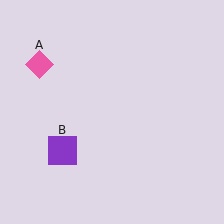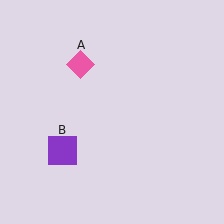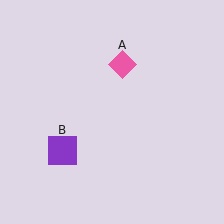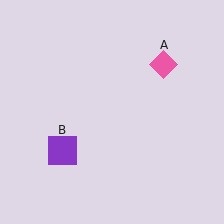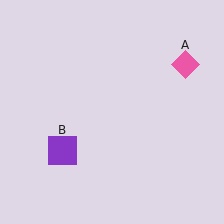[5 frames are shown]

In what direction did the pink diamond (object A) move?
The pink diamond (object A) moved right.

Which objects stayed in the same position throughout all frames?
Purple square (object B) remained stationary.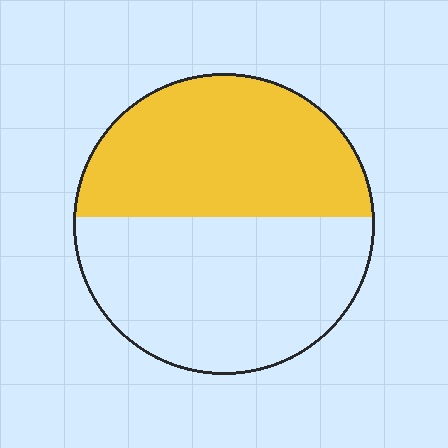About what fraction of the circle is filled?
About one half (1/2).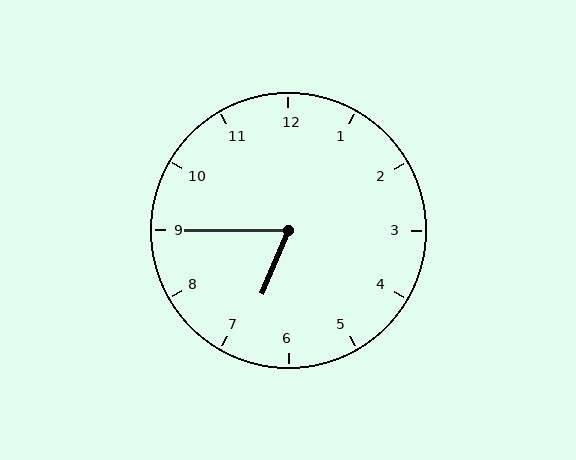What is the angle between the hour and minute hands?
Approximately 68 degrees.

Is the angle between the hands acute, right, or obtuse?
It is acute.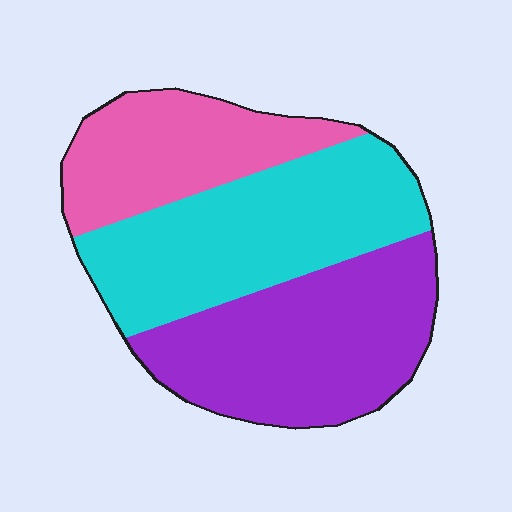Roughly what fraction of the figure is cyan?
Cyan covers roughly 40% of the figure.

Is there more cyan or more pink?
Cyan.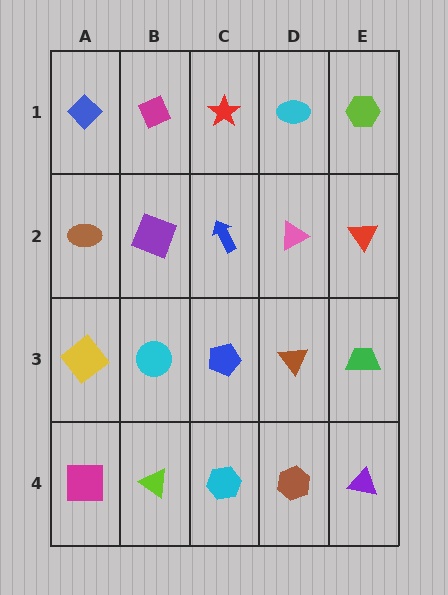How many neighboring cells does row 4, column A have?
2.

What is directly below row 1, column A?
A brown ellipse.